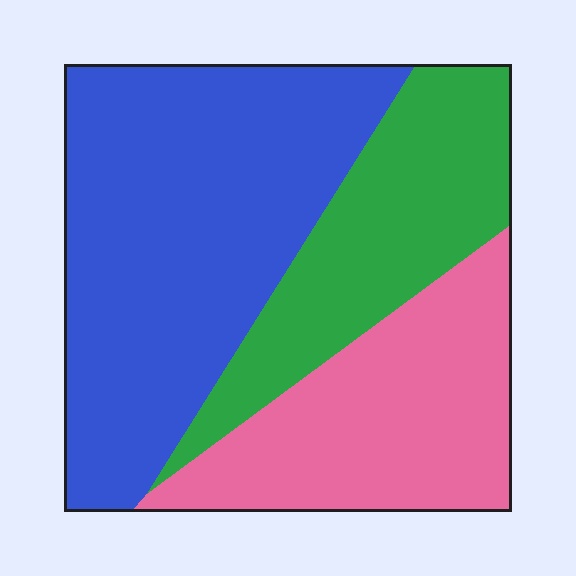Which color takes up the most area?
Blue, at roughly 45%.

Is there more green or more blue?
Blue.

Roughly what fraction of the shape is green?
Green covers about 25% of the shape.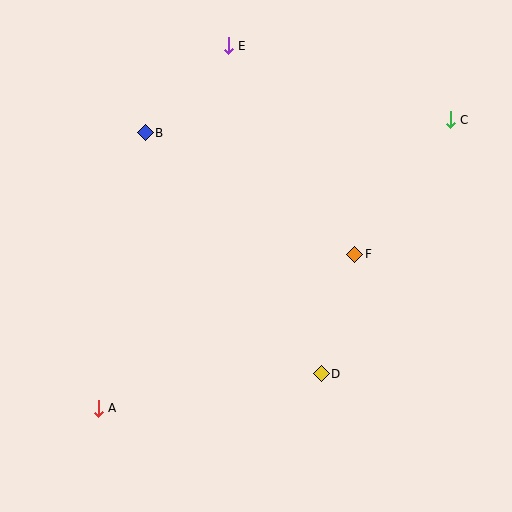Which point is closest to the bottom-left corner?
Point A is closest to the bottom-left corner.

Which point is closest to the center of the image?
Point F at (355, 254) is closest to the center.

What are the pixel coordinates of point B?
Point B is at (145, 133).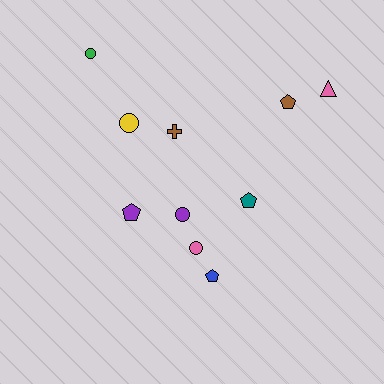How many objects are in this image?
There are 10 objects.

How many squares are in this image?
There are no squares.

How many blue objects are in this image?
There is 1 blue object.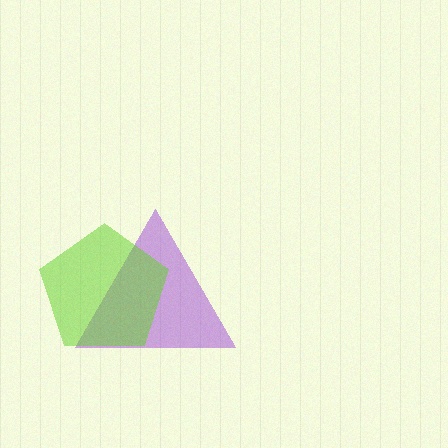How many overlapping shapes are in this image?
There are 2 overlapping shapes in the image.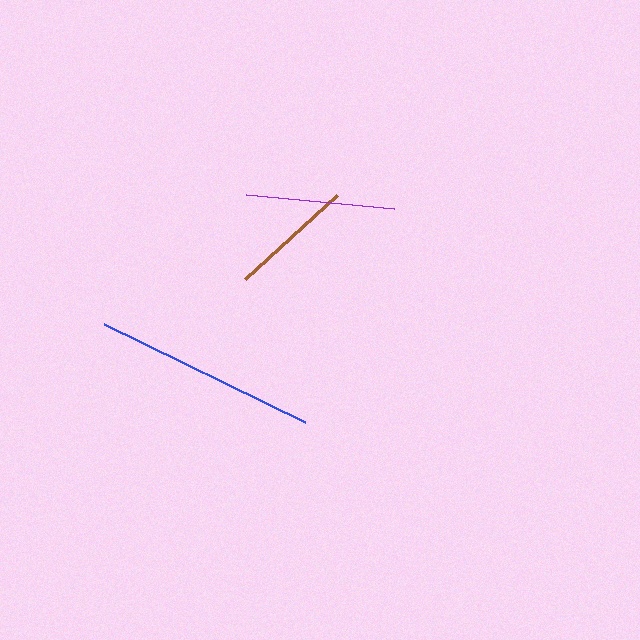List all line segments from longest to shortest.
From longest to shortest: blue, purple, brown.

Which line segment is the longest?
The blue line is the longest at approximately 223 pixels.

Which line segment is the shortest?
The brown line is the shortest at approximately 124 pixels.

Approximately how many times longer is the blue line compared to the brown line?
The blue line is approximately 1.8 times the length of the brown line.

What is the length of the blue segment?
The blue segment is approximately 223 pixels long.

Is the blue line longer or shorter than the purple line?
The blue line is longer than the purple line.